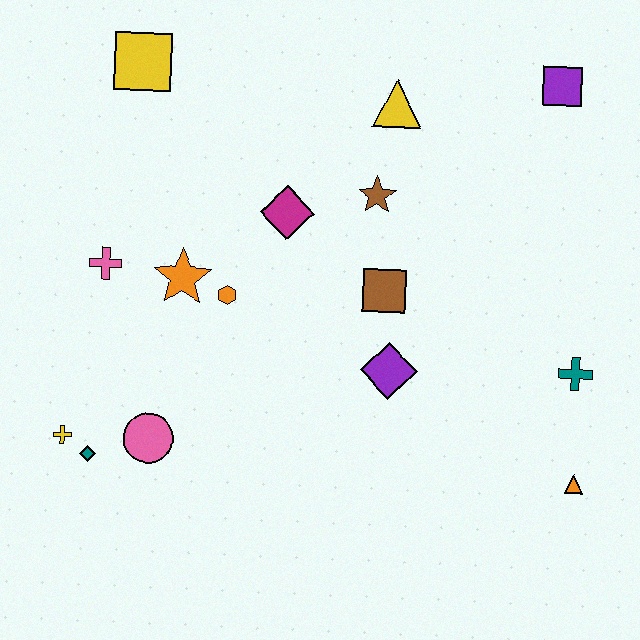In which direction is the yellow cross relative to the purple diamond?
The yellow cross is to the left of the purple diamond.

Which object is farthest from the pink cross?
The orange triangle is farthest from the pink cross.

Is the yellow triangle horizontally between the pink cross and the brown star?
No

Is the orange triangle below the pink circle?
Yes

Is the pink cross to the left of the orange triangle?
Yes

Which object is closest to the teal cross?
The orange triangle is closest to the teal cross.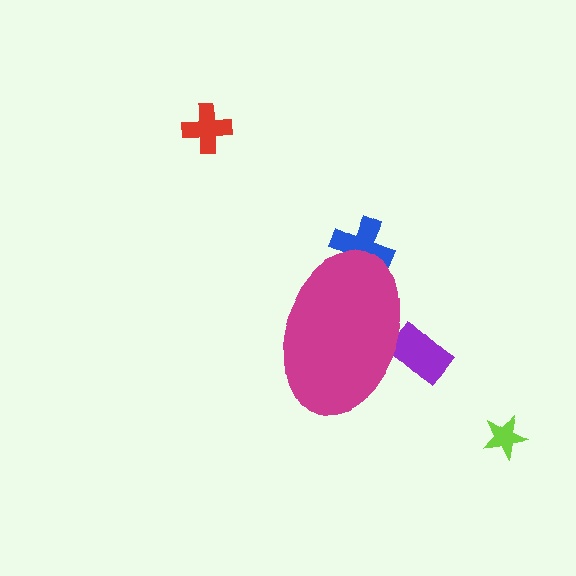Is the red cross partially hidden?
No, the red cross is fully visible.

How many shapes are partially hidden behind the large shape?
2 shapes are partially hidden.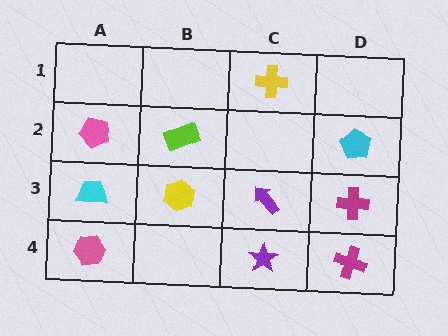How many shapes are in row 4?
3 shapes.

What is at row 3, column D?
A magenta cross.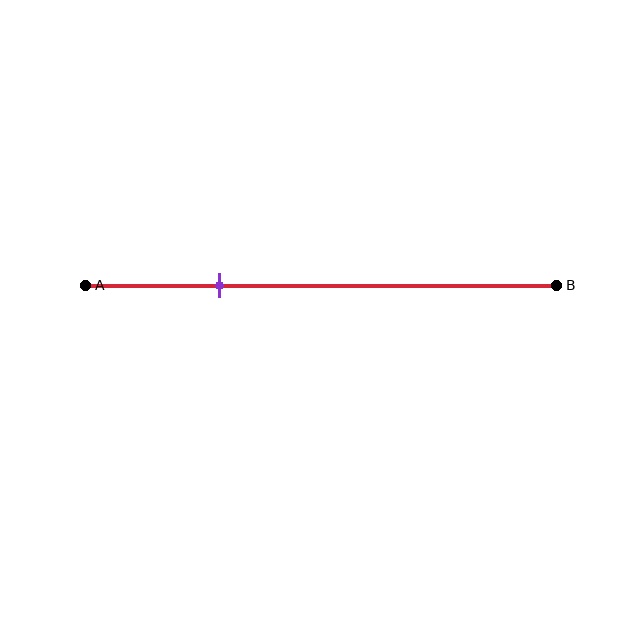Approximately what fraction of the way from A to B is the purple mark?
The purple mark is approximately 30% of the way from A to B.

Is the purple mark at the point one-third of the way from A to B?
No, the mark is at about 30% from A, not at the 33% one-third point.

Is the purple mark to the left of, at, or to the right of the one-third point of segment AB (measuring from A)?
The purple mark is to the left of the one-third point of segment AB.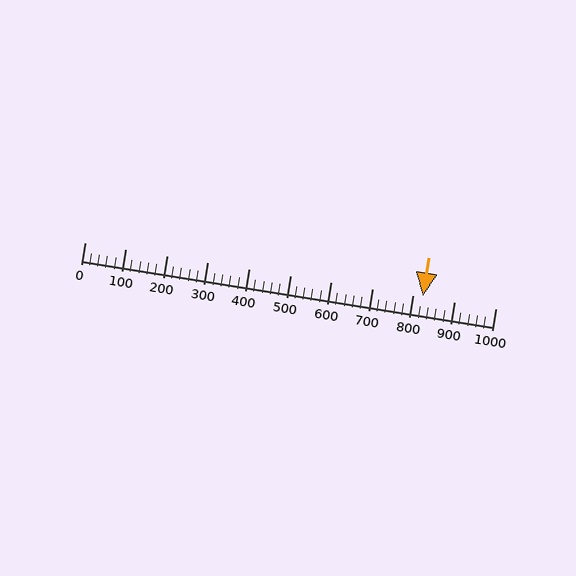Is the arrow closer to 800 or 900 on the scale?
The arrow is closer to 800.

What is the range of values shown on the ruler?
The ruler shows values from 0 to 1000.